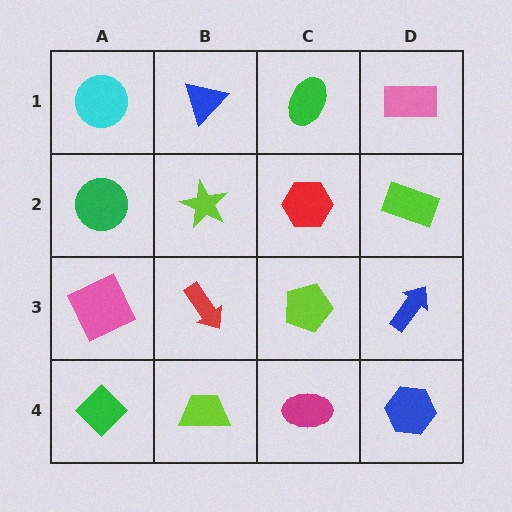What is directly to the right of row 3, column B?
A lime pentagon.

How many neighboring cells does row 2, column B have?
4.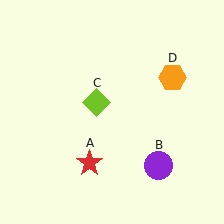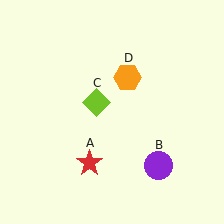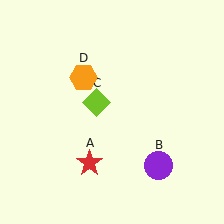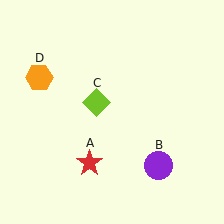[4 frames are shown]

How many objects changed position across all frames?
1 object changed position: orange hexagon (object D).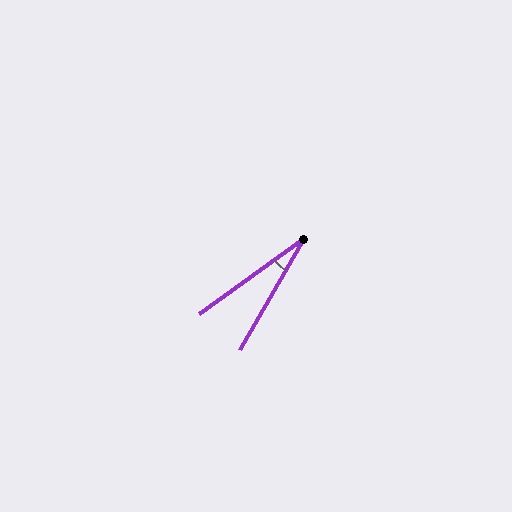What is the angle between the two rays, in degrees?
Approximately 25 degrees.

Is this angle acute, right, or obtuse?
It is acute.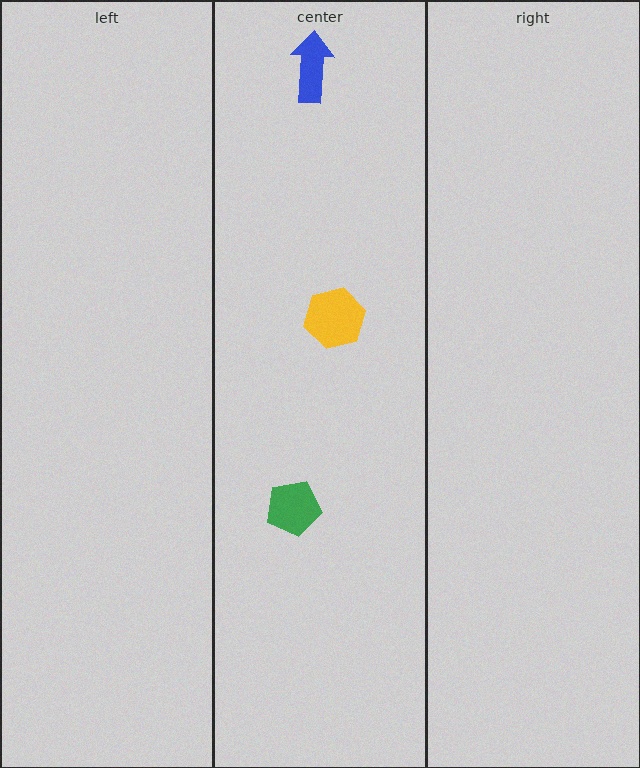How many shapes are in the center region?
3.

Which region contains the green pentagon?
The center region.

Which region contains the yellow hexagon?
The center region.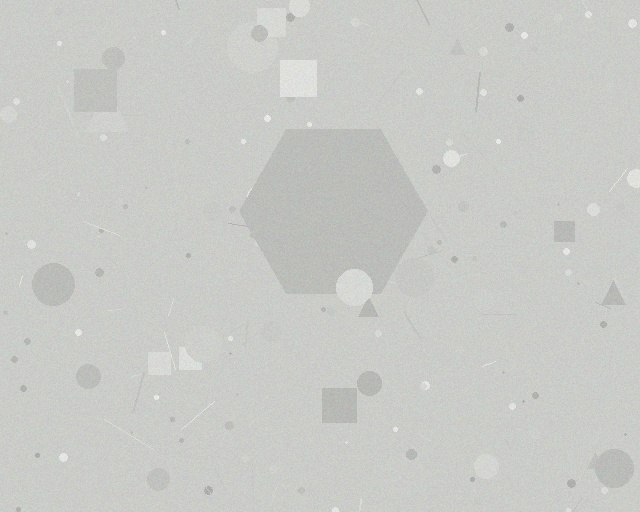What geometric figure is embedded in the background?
A hexagon is embedded in the background.